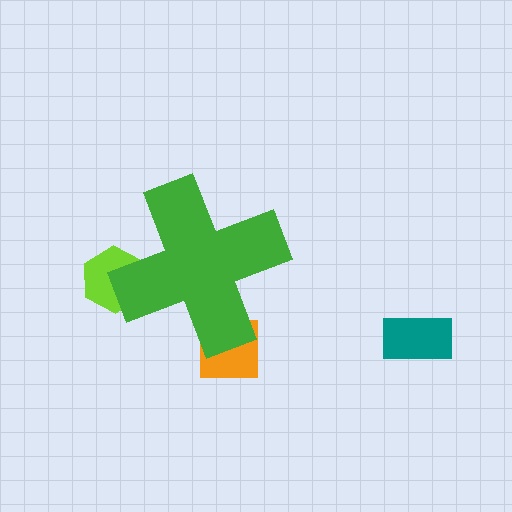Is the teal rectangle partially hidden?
No, the teal rectangle is fully visible.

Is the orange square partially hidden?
Yes, the orange square is partially hidden behind the green cross.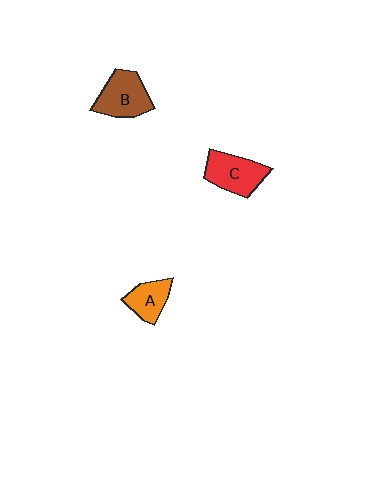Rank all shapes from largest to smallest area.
From largest to smallest: B (brown), C (red), A (orange).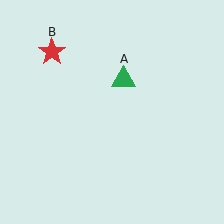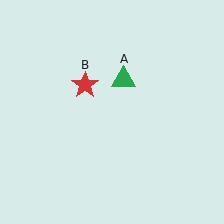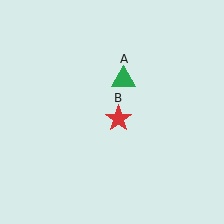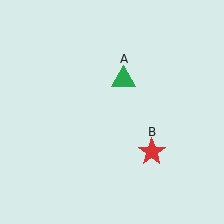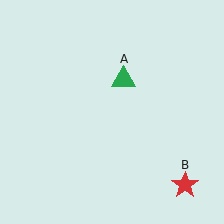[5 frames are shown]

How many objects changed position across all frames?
1 object changed position: red star (object B).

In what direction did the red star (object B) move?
The red star (object B) moved down and to the right.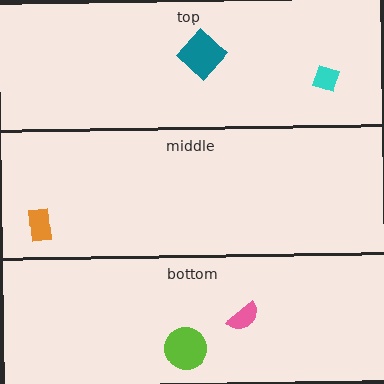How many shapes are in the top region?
2.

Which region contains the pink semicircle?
The bottom region.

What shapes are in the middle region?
The orange rectangle.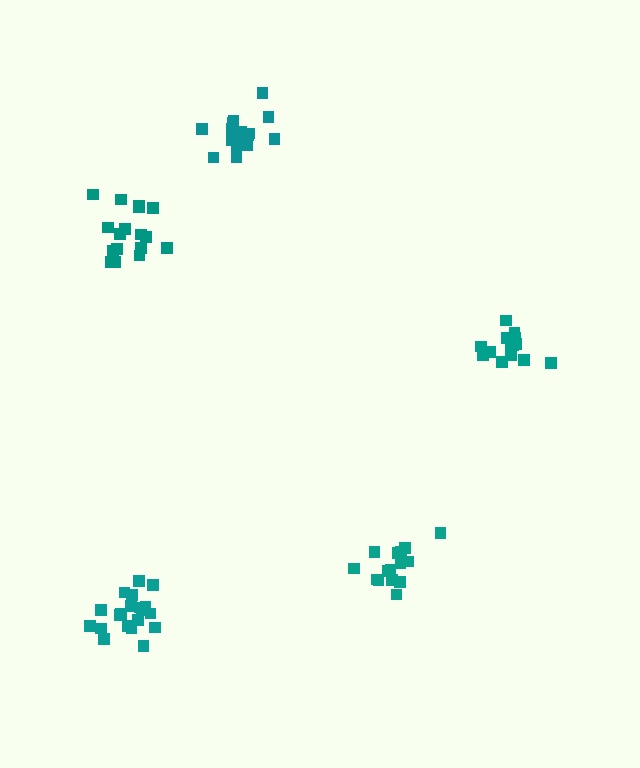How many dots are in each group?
Group 1: 15 dots, Group 2: 16 dots, Group 3: 17 dots, Group 4: 20 dots, Group 5: 17 dots (85 total).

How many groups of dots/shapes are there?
There are 5 groups.